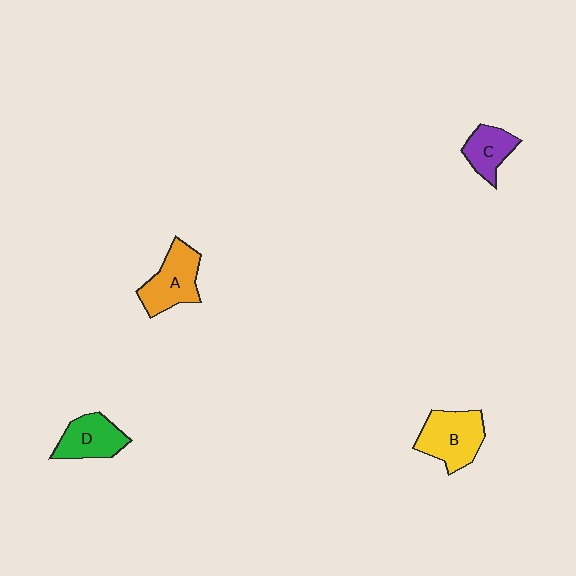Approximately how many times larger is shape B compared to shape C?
Approximately 1.5 times.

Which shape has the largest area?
Shape B (yellow).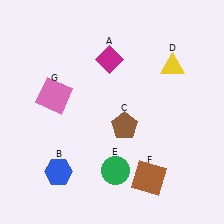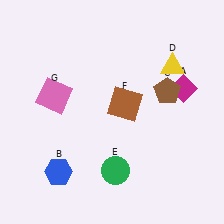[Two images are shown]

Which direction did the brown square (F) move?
The brown square (F) moved up.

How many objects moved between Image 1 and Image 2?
3 objects moved between the two images.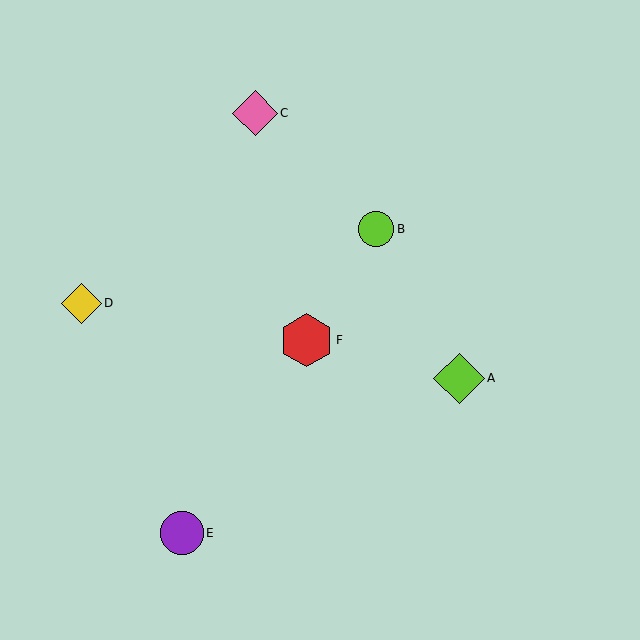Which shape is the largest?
The red hexagon (labeled F) is the largest.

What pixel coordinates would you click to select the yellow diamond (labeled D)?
Click at (81, 303) to select the yellow diamond D.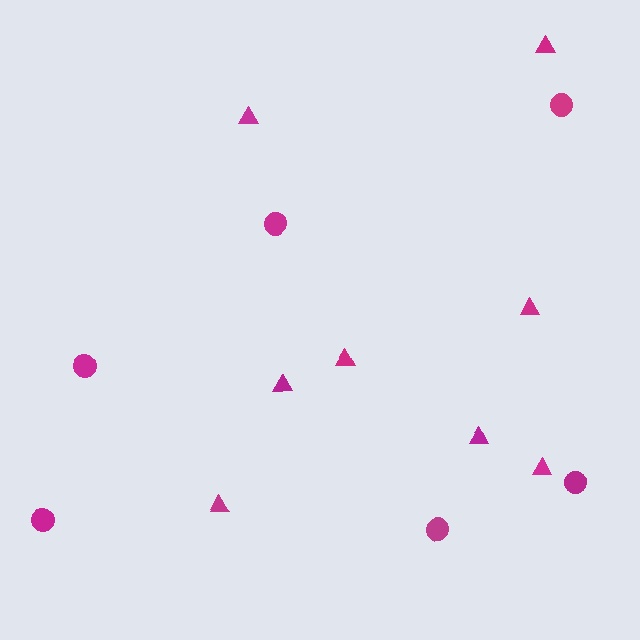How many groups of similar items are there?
There are 2 groups: one group of circles (6) and one group of triangles (8).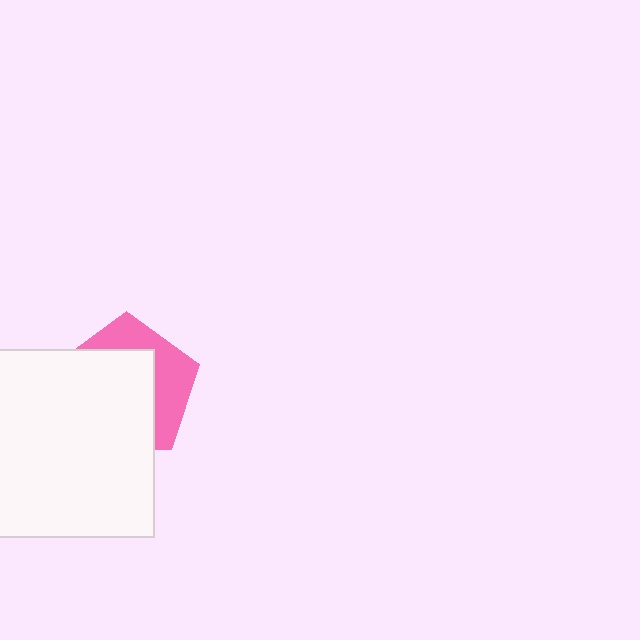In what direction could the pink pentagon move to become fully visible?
The pink pentagon could move toward the upper-right. That would shift it out from behind the white square entirely.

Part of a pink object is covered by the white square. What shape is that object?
It is a pentagon.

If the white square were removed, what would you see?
You would see the complete pink pentagon.